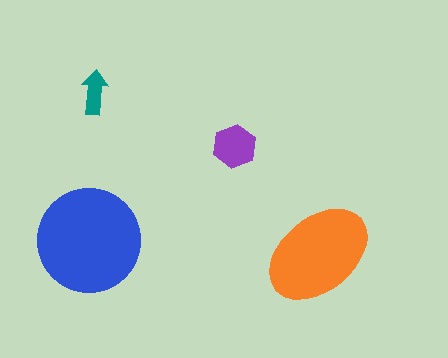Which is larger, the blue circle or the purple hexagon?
The blue circle.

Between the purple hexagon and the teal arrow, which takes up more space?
The purple hexagon.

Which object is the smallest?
The teal arrow.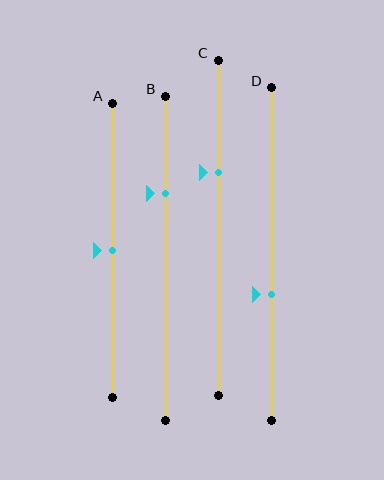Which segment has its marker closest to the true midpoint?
Segment A has its marker closest to the true midpoint.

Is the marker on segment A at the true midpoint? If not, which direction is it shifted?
Yes, the marker on segment A is at the true midpoint.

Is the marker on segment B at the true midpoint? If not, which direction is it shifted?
No, the marker on segment B is shifted upward by about 20% of the segment length.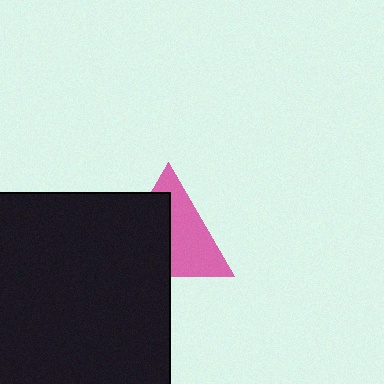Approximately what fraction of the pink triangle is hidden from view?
Roughly 50% of the pink triangle is hidden behind the black square.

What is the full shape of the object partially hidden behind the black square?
The partially hidden object is a pink triangle.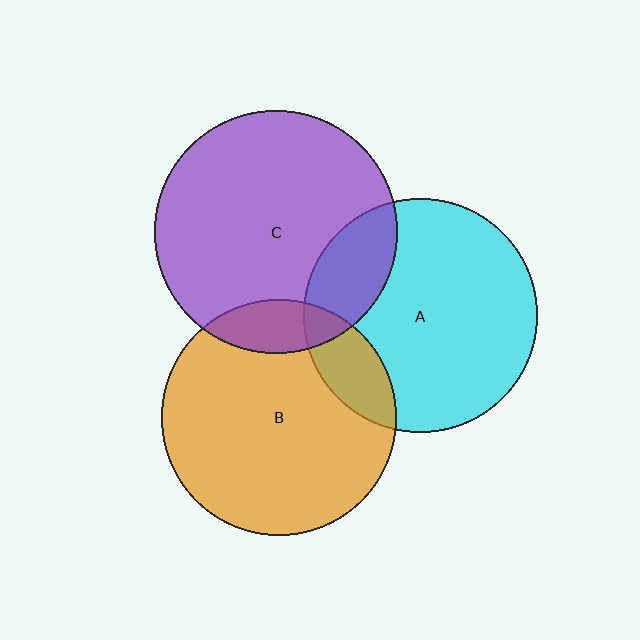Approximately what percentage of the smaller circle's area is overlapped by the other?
Approximately 15%.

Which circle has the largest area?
Circle C (purple).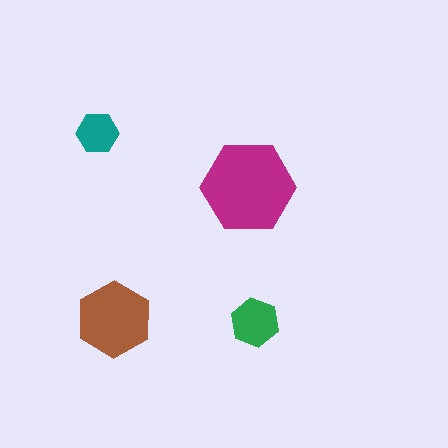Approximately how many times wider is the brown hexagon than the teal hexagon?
About 2 times wider.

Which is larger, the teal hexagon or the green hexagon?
The green one.